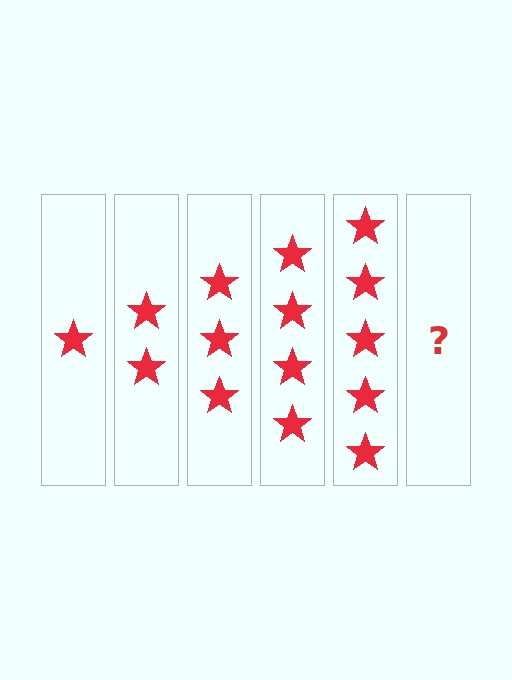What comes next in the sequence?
The next element should be 6 stars.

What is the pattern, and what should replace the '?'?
The pattern is that each step adds one more star. The '?' should be 6 stars.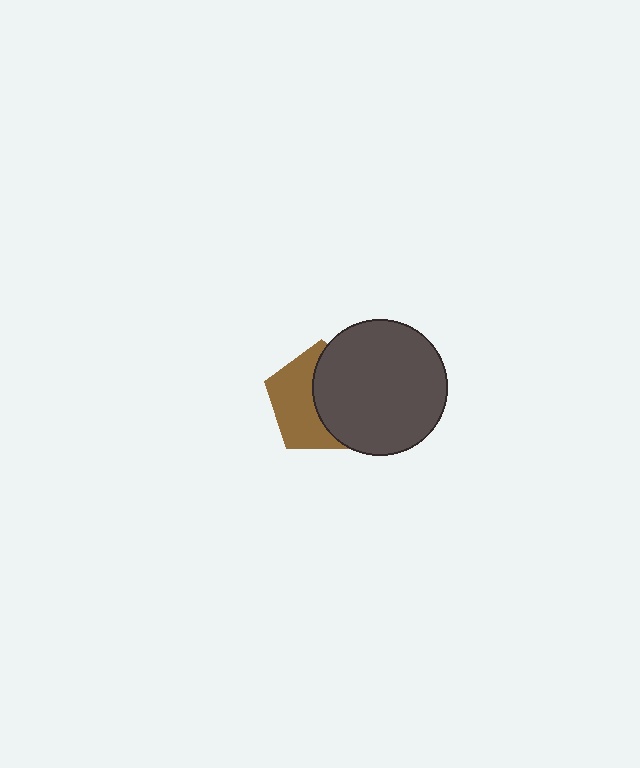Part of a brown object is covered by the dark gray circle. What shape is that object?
It is a pentagon.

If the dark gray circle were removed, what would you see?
You would see the complete brown pentagon.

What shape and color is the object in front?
The object in front is a dark gray circle.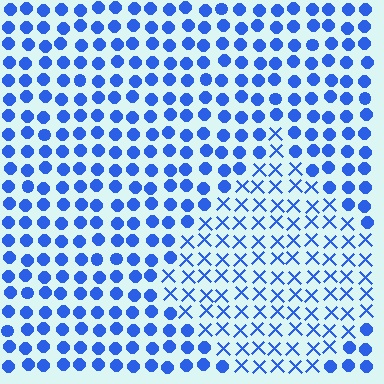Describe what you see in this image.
The image is filled with small blue elements arranged in a uniform grid. A diamond-shaped region contains X marks, while the surrounding area contains circles. The boundary is defined purely by the change in element shape.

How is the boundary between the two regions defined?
The boundary is defined by a change in element shape: X marks inside vs. circles outside. All elements share the same color and spacing.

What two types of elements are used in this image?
The image uses X marks inside the diamond region and circles outside it.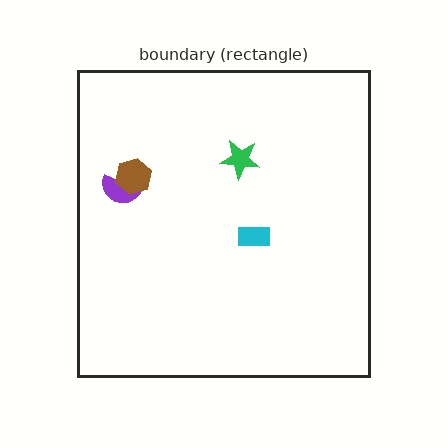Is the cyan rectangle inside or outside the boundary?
Inside.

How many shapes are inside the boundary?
4 inside, 0 outside.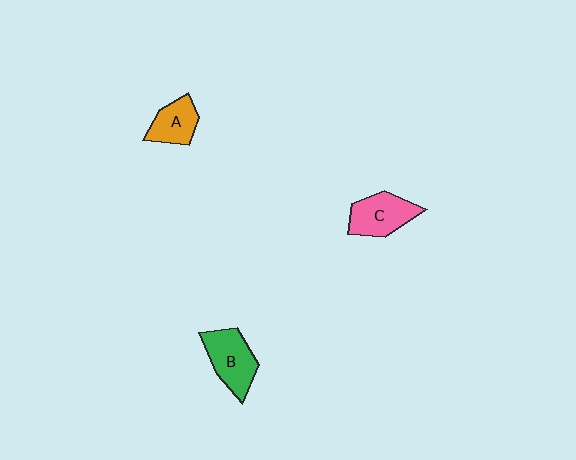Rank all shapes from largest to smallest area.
From largest to smallest: B (green), C (pink), A (orange).